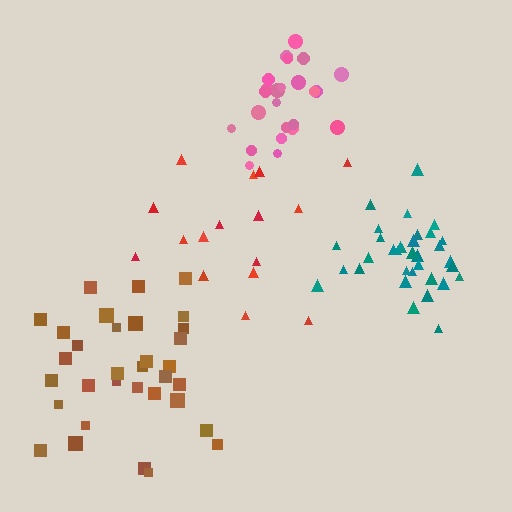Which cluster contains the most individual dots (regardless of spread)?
Teal (34).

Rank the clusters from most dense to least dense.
teal, pink, brown, red.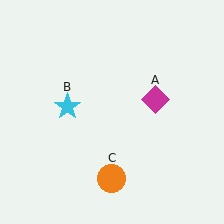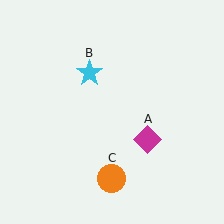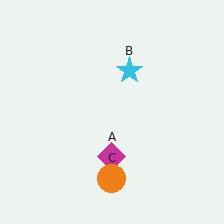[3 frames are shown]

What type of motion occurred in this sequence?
The magenta diamond (object A), cyan star (object B) rotated clockwise around the center of the scene.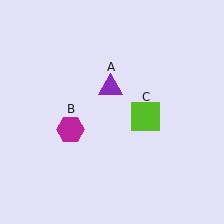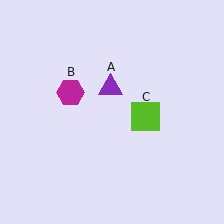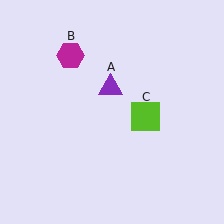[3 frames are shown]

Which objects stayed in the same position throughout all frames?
Purple triangle (object A) and lime square (object C) remained stationary.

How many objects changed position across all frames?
1 object changed position: magenta hexagon (object B).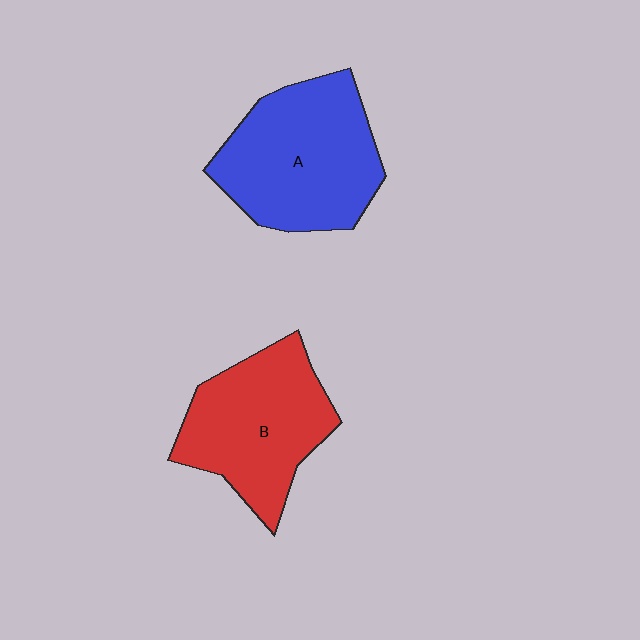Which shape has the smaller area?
Shape B (red).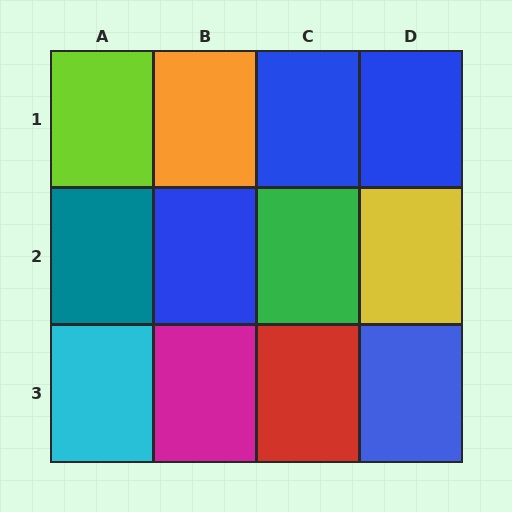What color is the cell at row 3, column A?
Cyan.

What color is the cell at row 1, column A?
Lime.